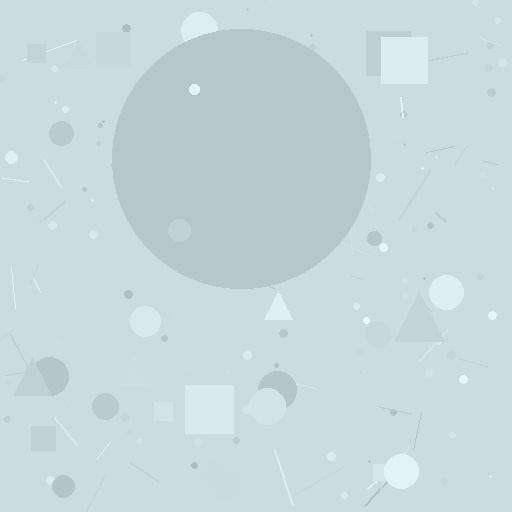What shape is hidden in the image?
A circle is hidden in the image.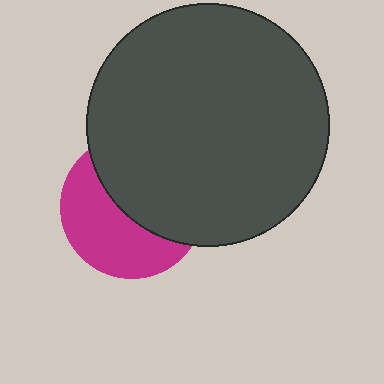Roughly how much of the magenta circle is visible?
About half of it is visible (roughly 48%).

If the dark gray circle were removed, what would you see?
You would see the complete magenta circle.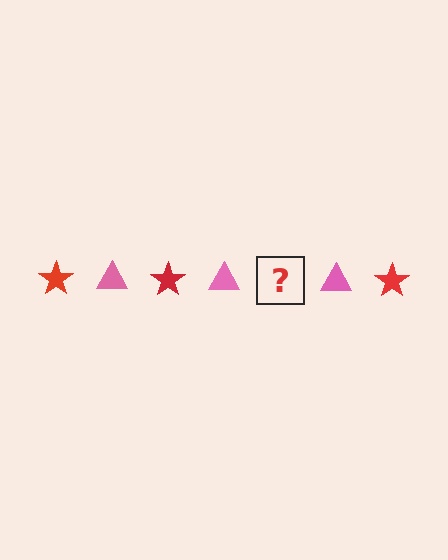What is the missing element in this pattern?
The missing element is a red star.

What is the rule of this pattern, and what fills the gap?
The rule is that the pattern alternates between red star and pink triangle. The gap should be filled with a red star.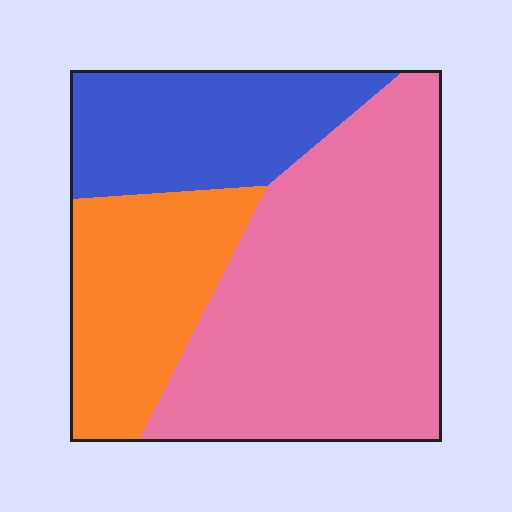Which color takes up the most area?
Pink, at roughly 55%.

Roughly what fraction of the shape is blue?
Blue covers 23% of the shape.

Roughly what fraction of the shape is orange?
Orange covers 24% of the shape.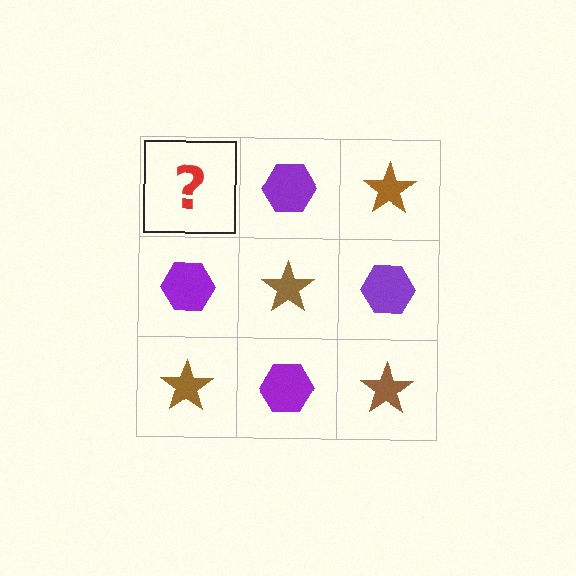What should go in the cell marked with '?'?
The missing cell should contain a brown star.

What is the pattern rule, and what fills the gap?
The rule is that it alternates brown star and purple hexagon in a checkerboard pattern. The gap should be filled with a brown star.